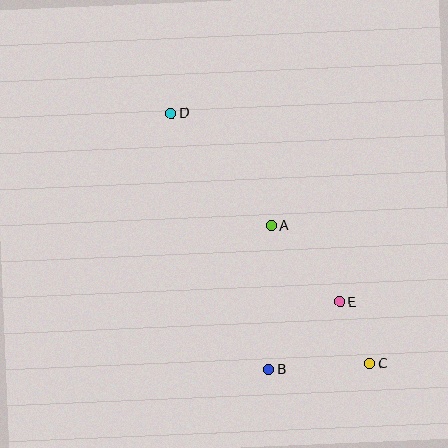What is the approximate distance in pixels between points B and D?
The distance between B and D is approximately 274 pixels.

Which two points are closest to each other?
Points C and E are closest to each other.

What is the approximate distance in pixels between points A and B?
The distance between A and B is approximately 144 pixels.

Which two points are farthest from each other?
Points C and D are farthest from each other.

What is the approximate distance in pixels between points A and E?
The distance between A and E is approximately 102 pixels.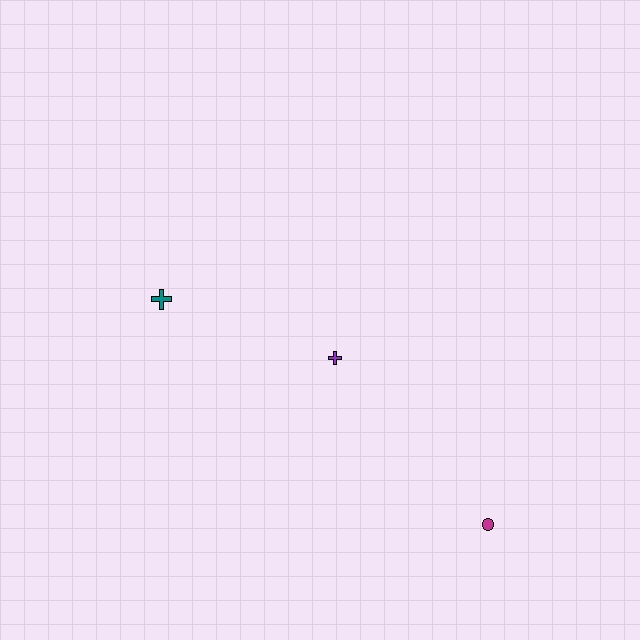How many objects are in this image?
There are 3 objects.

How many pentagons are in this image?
There are no pentagons.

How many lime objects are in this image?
There are no lime objects.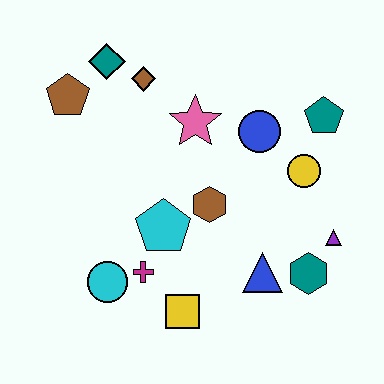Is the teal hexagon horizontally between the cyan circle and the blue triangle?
No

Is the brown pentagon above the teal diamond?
No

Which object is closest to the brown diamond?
The teal diamond is closest to the brown diamond.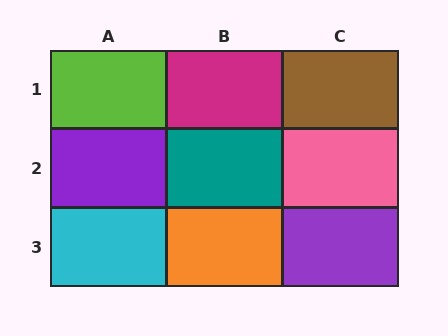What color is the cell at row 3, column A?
Cyan.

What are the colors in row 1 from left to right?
Lime, magenta, brown.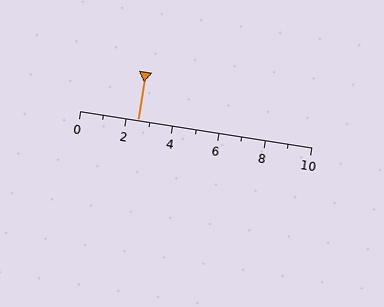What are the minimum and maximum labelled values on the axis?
The axis runs from 0 to 10.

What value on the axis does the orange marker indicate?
The marker indicates approximately 2.5.